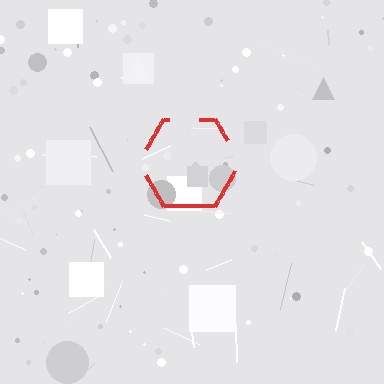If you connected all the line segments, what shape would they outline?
They would outline a hexagon.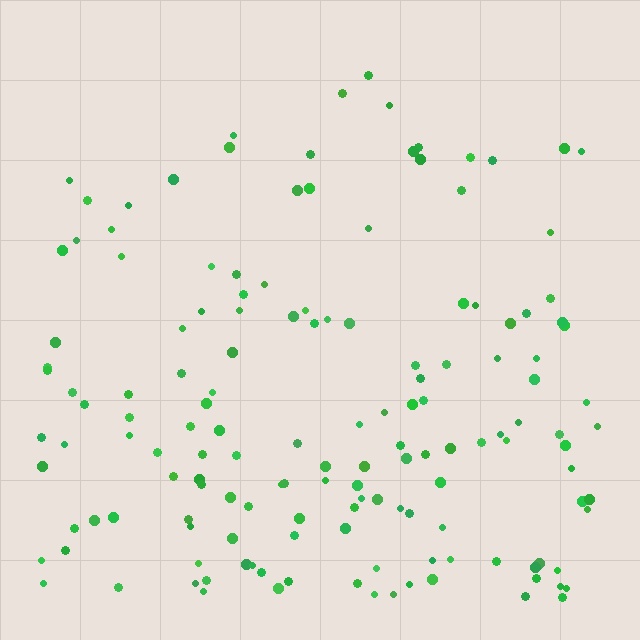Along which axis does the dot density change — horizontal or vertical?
Vertical.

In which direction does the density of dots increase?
From top to bottom, with the bottom side densest.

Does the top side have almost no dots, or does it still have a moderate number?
Still a moderate number, just noticeably fewer than the bottom.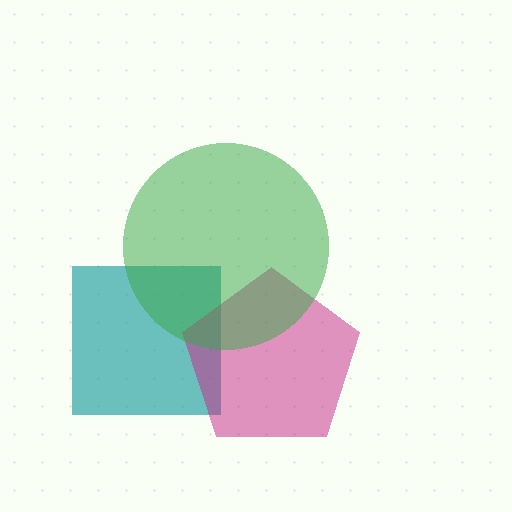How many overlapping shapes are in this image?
There are 3 overlapping shapes in the image.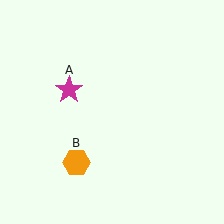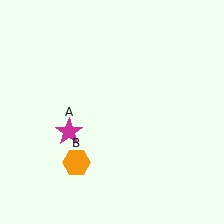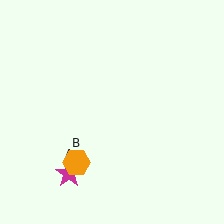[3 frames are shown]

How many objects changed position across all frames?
1 object changed position: magenta star (object A).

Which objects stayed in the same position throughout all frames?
Orange hexagon (object B) remained stationary.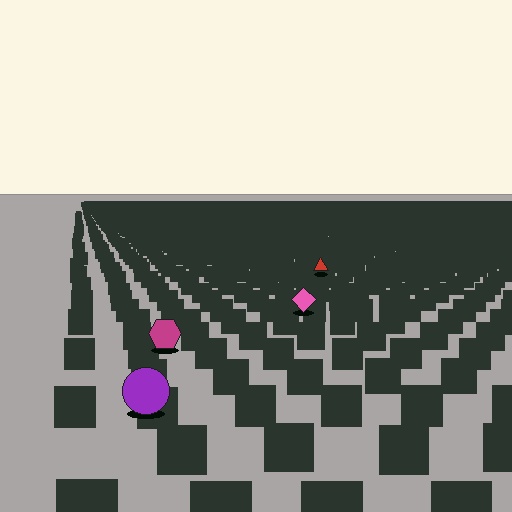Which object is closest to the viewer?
The purple circle is closest. The texture marks near it are larger and more spread out.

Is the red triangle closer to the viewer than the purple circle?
No. The purple circle is closer — you can tell from the texture gradient: the ground texture is coarser near it.